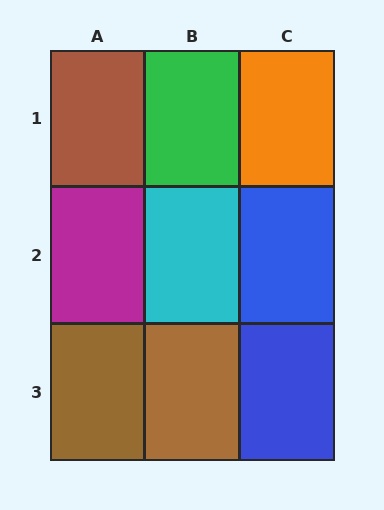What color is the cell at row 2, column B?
Cyan.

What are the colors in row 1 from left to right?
Brown, green, orange.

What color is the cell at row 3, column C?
Blue.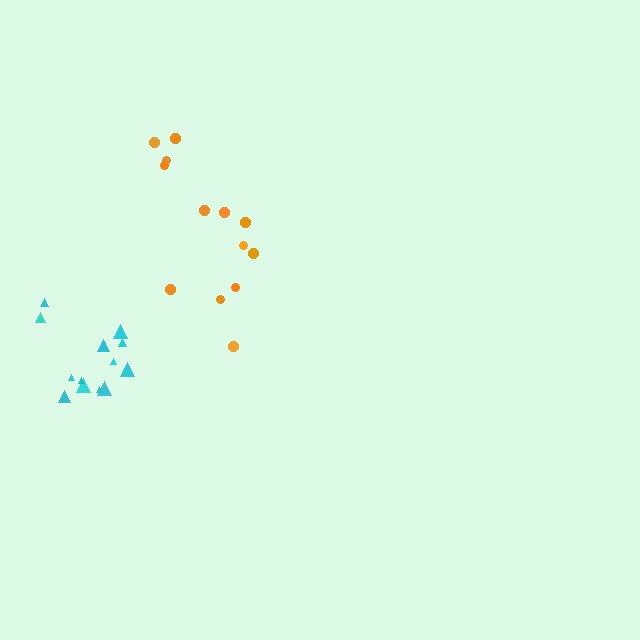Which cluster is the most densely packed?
Cyan.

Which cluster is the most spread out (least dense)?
Orange.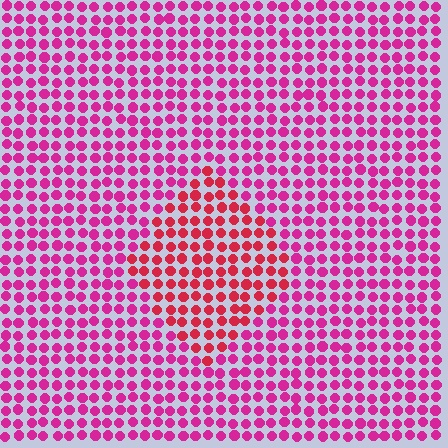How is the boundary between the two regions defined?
The boundary is defined purely by a slight shift in hue (about 29 degrees). Spacing, size, and orientation are identical on both sides.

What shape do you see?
I see a diamond.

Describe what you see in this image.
The image is filled with small magenta elements in a uniform arrangement. A diamond-shaped region is visible where the elements are tinted to a slightly different hue, forming a subtle color boundary.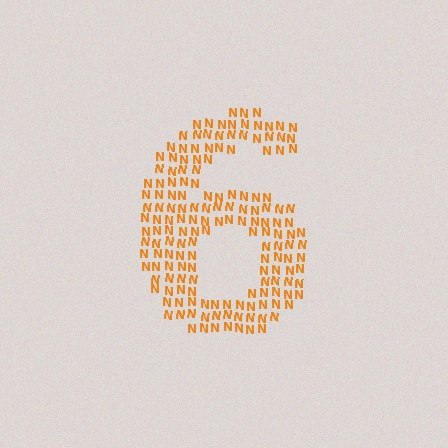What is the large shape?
The large shape is the digit 6.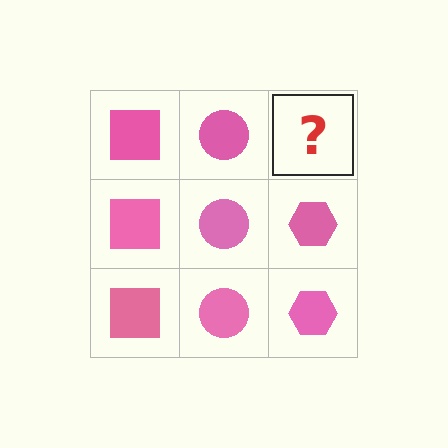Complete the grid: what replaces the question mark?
The question mark should be replaced with a pink hexagon.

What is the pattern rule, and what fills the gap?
The rule is that each column has a consistent shape. The gap should be filled with a pink hexagon.